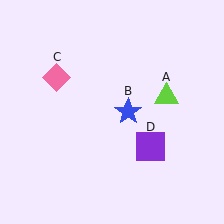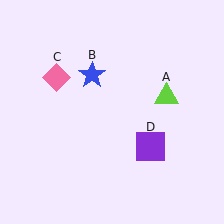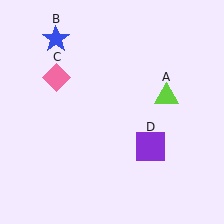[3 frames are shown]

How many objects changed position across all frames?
1 object changed position: blue star (object B).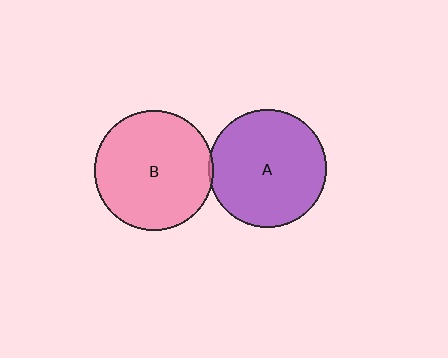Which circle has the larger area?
Circle B (pink).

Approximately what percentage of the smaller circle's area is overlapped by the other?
Approximately 5%.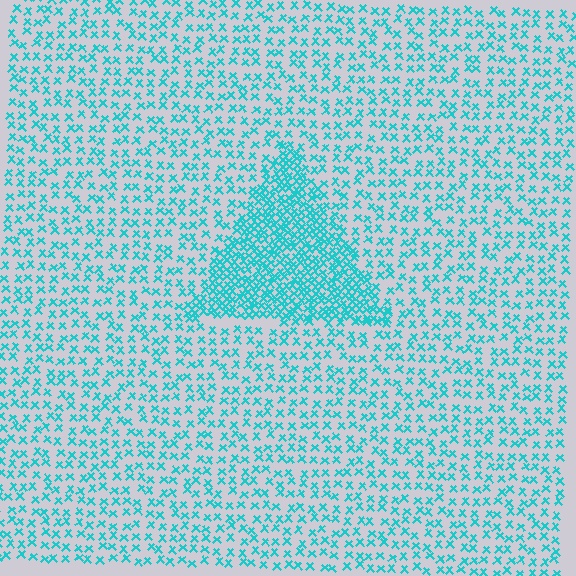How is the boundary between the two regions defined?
The boundary is defined by a change in element density (approximately 2.5x ratio). All elements are the same color, size, and shape.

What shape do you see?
I see a triangle.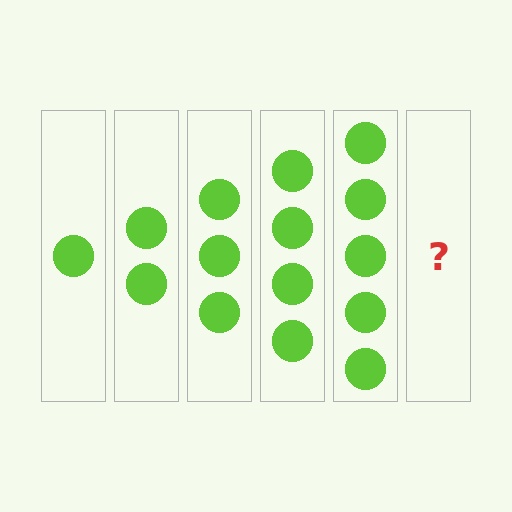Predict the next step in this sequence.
The next step is 6 circles.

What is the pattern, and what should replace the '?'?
The pattern is that each step adds one more circle. The '?' should be 6 circles.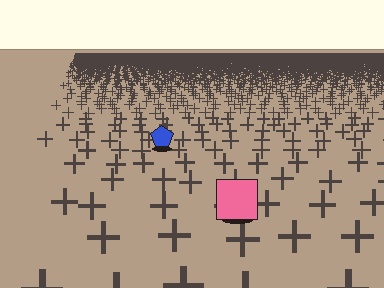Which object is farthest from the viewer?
The blue pentagon is farthest from the viewer. It appears smaller and the ground texture around it is denser.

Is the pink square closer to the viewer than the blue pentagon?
Yes. The pink square is closer — you can tell from the texture gradient: the ground texture is coarser near it.